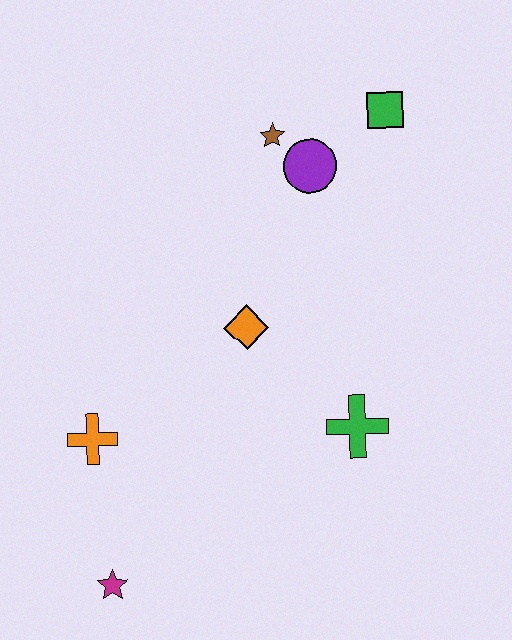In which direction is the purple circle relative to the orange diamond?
The purple circle is above the orange diamond.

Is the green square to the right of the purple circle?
Yes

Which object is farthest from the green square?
The magenta star is farthest from the green square.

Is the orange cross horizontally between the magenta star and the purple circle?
No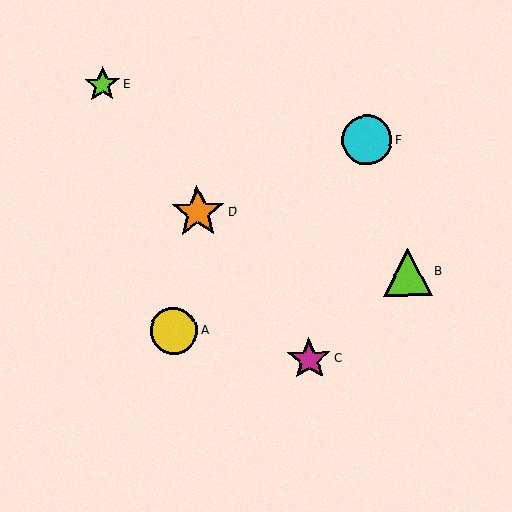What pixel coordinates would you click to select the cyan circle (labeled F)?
Click at (367, 140) to select the cyan circle F.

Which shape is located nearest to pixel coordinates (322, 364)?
The magenta star (labeled C) at (309, 359) is nearest to that location.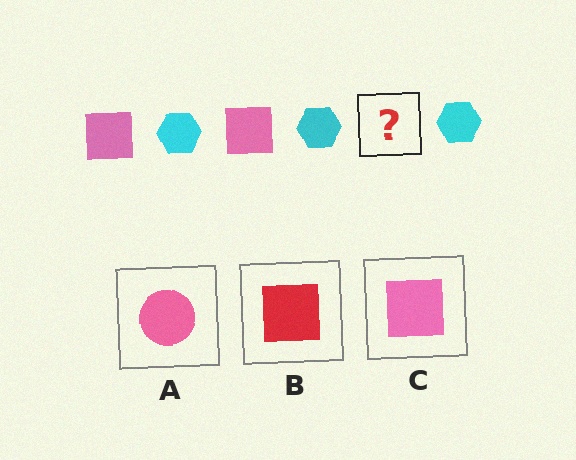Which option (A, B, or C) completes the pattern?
C.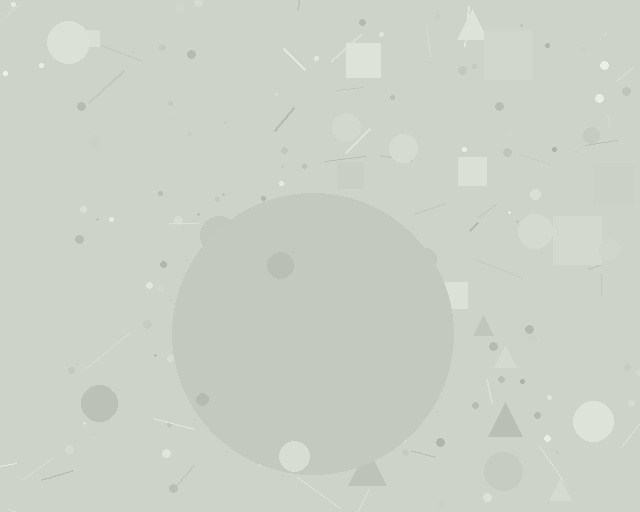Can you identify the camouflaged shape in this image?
The camouflaged shape is a circle.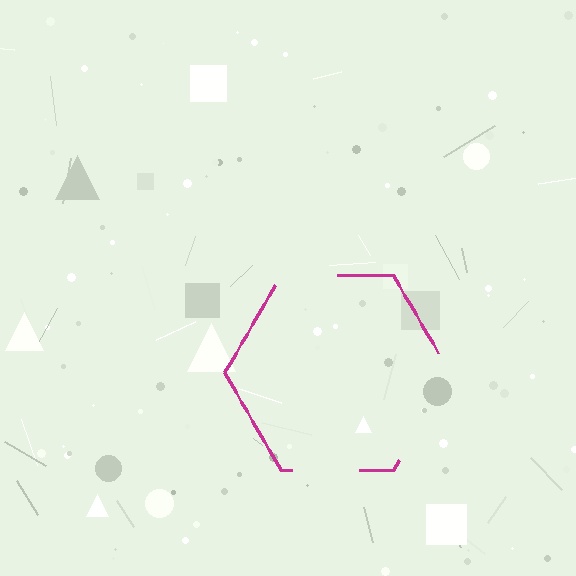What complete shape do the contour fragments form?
The contour fragments form a hexagon.